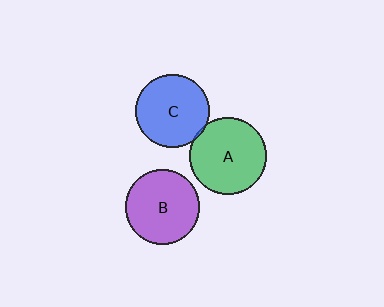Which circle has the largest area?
Circle A (green).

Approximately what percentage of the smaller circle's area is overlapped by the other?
Approximately 5%.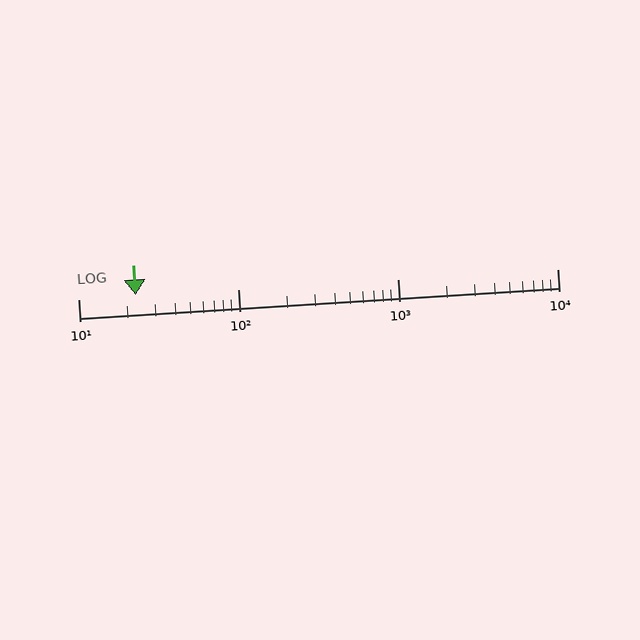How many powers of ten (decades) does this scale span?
The scale spans 3 decades, from 10 to 10000.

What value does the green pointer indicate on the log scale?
The pointer indicates approximately 23.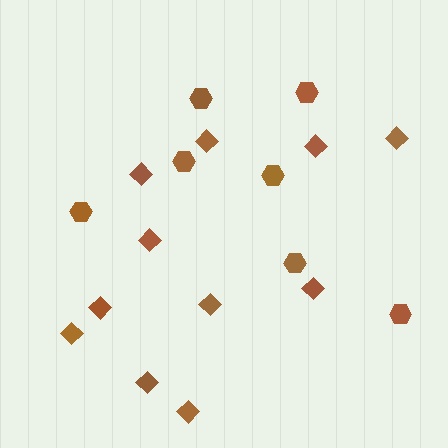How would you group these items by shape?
There are 2 groups: one group of hexagons (7) and one group of diamonds (11).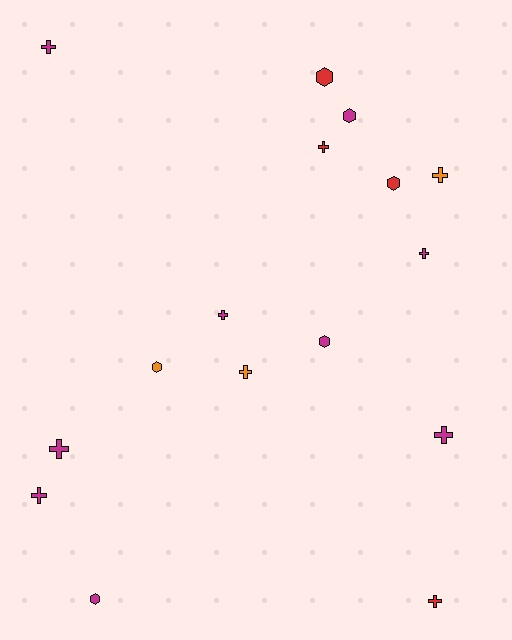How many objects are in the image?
There are 16 objects.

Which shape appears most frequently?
Cross, with 10 objects.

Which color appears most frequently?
Magenta, with 9 objects.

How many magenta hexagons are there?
There are 3 magenta hexagons.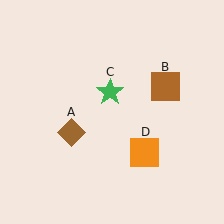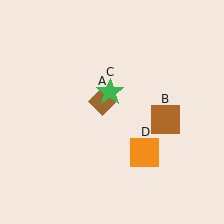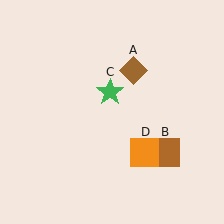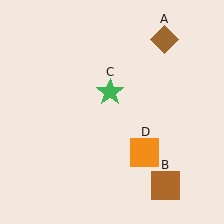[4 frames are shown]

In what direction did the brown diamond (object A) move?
The brown diamond (object A) moved up and to the right.